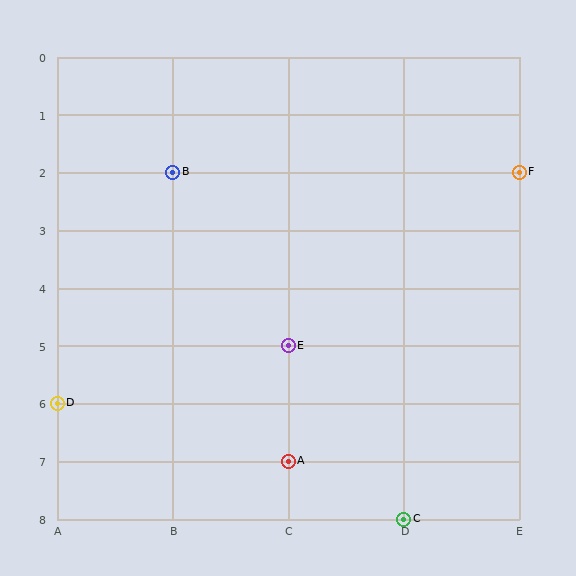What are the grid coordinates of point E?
Point E is at grid coordinates (C, 5).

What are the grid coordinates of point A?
Point A is at grid coordinates (C, 7).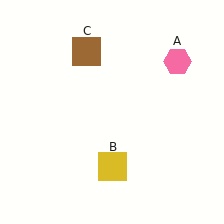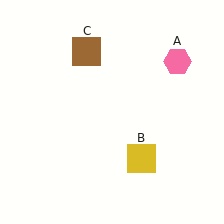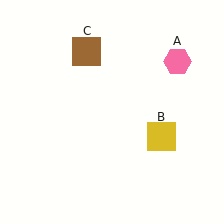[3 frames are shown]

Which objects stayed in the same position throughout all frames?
Pink hexagon (object A) and brown square (object C) remained stationary.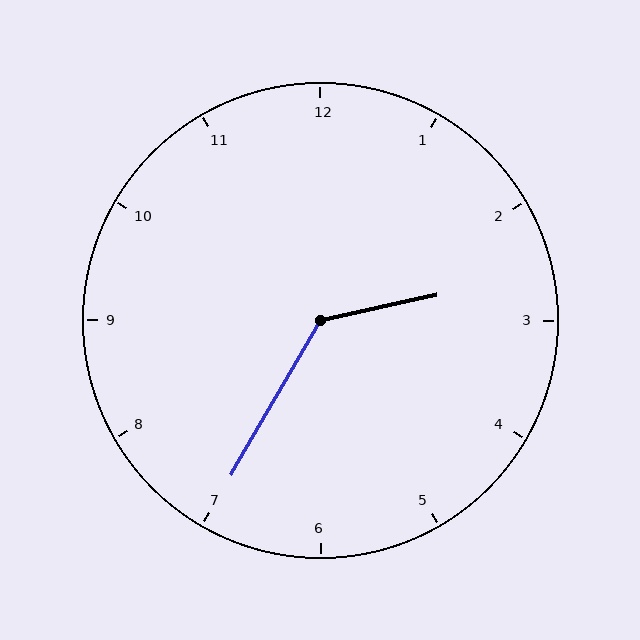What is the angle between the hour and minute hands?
Approximately 132 degrees.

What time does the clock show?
2:35.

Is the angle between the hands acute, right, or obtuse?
It is obtuse.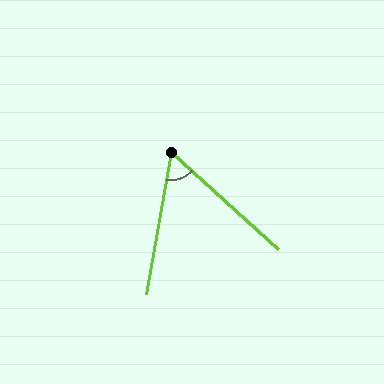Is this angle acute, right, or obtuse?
It is acute.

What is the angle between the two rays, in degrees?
Approximately 58 degrees.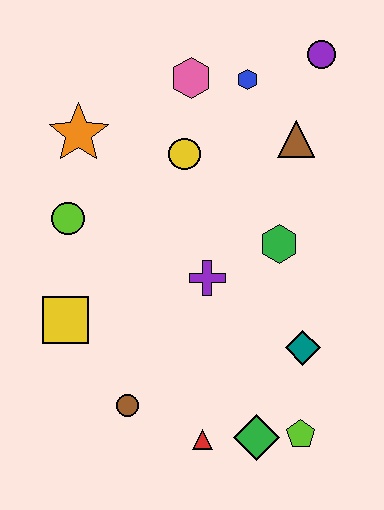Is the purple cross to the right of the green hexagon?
No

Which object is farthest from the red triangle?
The purple circle is farthest from the red triangle.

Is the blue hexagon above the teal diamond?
Yes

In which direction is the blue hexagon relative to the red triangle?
The blue hexagon is above the red triangle.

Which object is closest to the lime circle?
The orange star is closest to the lime circle.